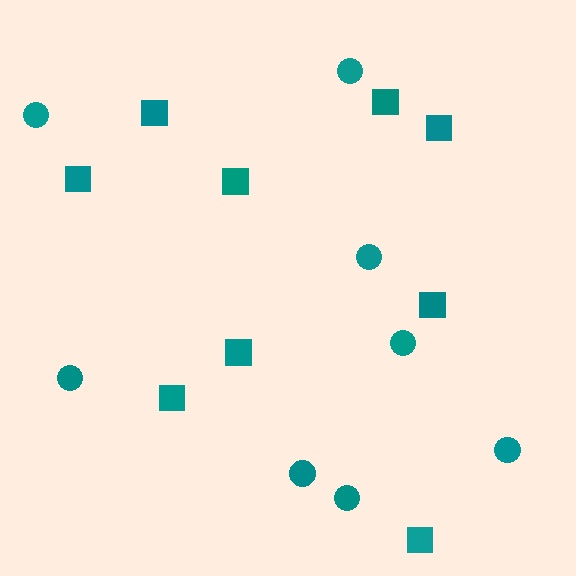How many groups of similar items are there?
There are 2 groups: one group of squares (9) and one group of circles (8).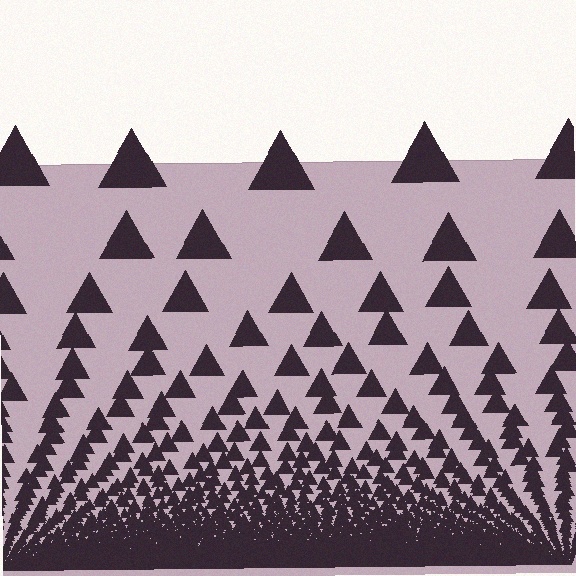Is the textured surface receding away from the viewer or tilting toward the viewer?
The surface appears to tilt toward the viewer. Texture elements get larger and sparser toward the top.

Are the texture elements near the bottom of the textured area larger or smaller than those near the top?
Smaller. The gradient is inverted — elements near the bottom are smaller and denser.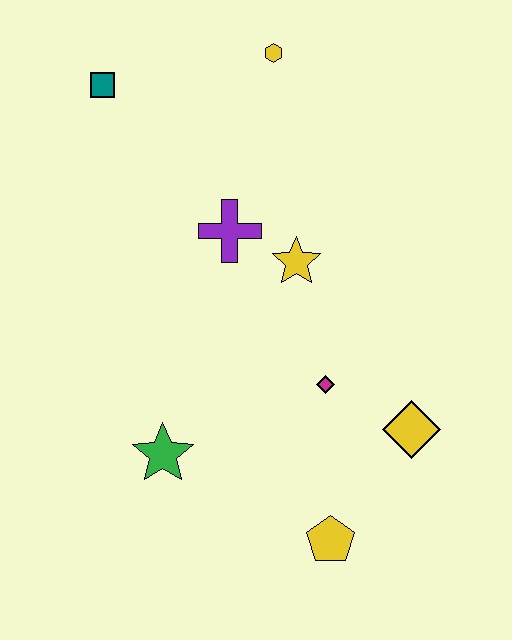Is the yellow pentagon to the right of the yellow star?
Yes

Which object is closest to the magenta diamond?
The yellow diamond is closest to the magenta diamond.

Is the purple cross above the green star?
Yes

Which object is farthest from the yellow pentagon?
The teal square is farthest from the yellow pentagon.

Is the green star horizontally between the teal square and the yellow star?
Yes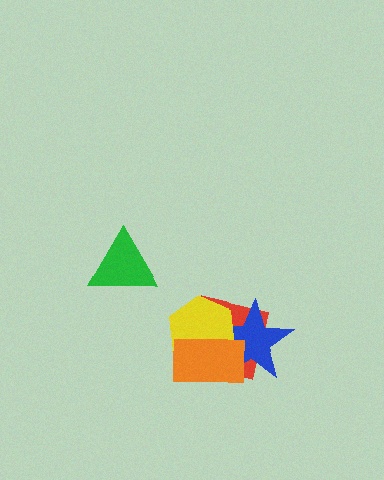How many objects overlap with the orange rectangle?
3 objects overlap with the orange rectangle.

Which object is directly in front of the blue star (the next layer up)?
The yellow hexagon is directly in front of the blue star.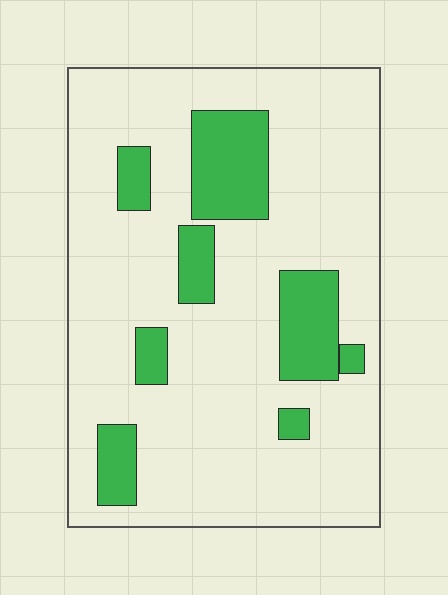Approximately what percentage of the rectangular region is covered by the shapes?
Approximately 20%.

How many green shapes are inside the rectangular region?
8.